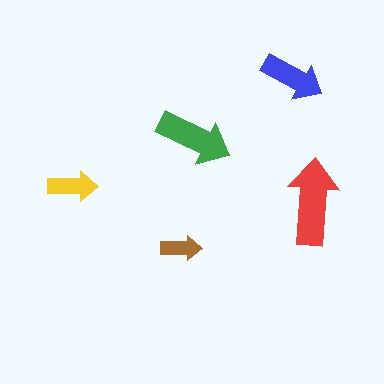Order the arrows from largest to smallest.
the red one, the green one, the blue one, the yellow one, the brown one.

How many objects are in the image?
There are 5 objects in the image.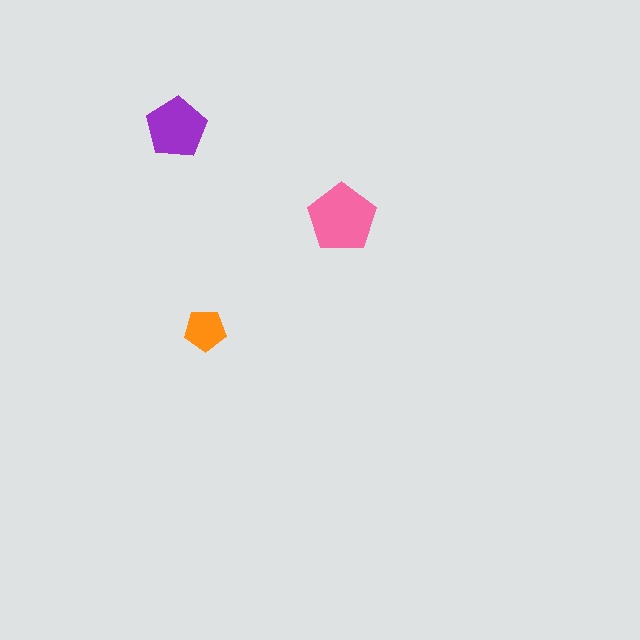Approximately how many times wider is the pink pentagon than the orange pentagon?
About 1.5 times wider.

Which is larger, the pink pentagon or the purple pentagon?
The pink one.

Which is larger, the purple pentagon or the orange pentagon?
The purple one.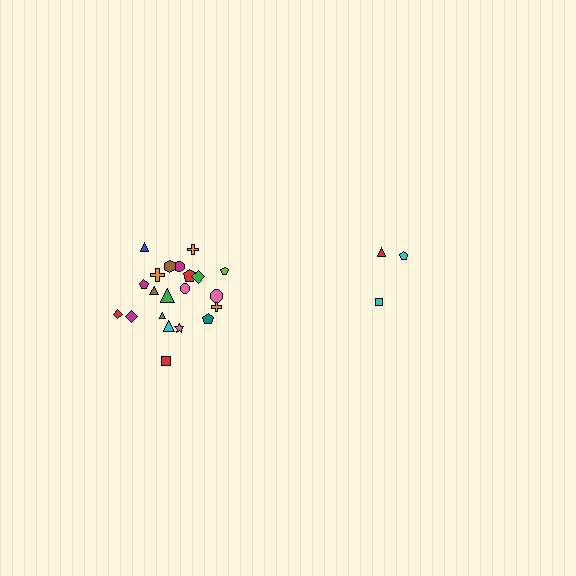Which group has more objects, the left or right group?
The left group.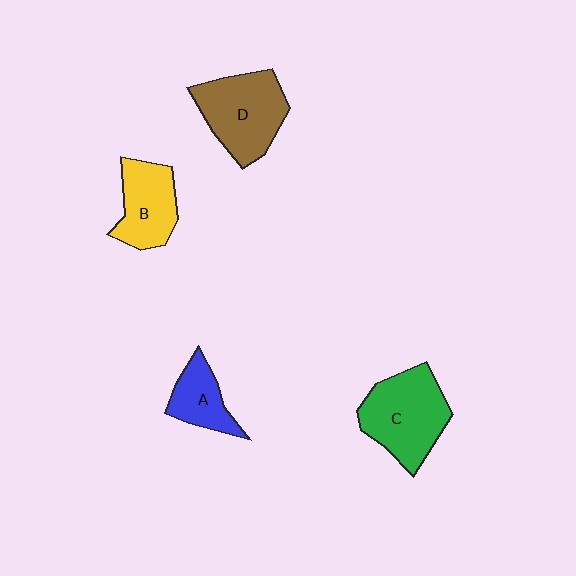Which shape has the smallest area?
Shape A (blue).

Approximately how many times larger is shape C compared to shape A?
Approximately 1.9 times.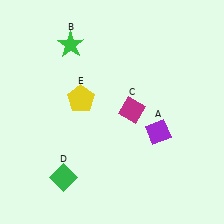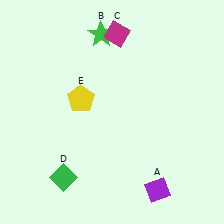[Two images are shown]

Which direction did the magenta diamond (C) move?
The magenta diamond (C) moved up.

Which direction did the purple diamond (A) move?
The purple diamond (A) moved down.